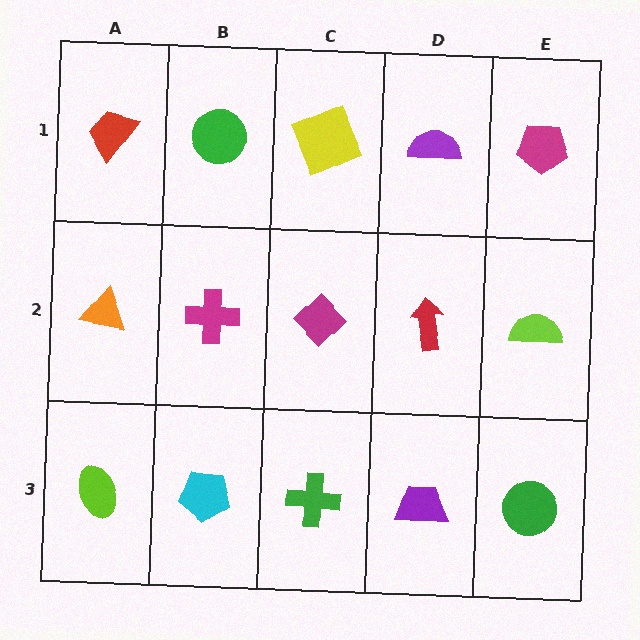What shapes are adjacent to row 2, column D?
A purple semicircle (row 1, column D), a purple trapezoid (row 3, column D), a magenta diamond (row 2, column C), a lime semicircle (row 2, column E).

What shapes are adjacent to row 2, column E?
A magenta pentagon (row 1, column E), a green circle (row 3, column E), a red arrow (row 2, column D).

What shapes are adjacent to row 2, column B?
A green circle (row 1, column B), a cyan pentagon (row 3, column B), an orange triangle (row 2, column A), a magenta diamond (row 2, column C).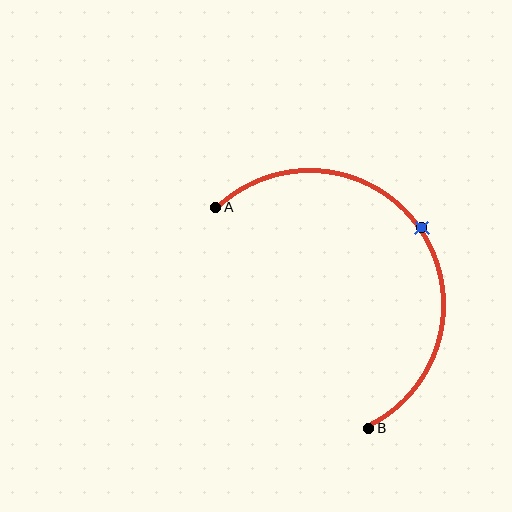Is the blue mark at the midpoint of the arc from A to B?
Yes. The blue mark lies on the arc at equal arc-length from both A and B — it is the arc midpoint.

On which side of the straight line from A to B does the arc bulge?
The arc bulges above and to the right of the straight line connecting A and B.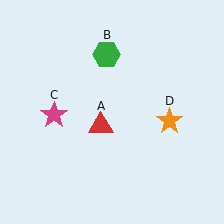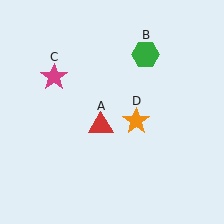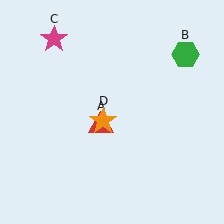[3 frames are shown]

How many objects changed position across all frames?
3 objects changed position: green hexagon (object B), magenta star (object C), orange star (object D).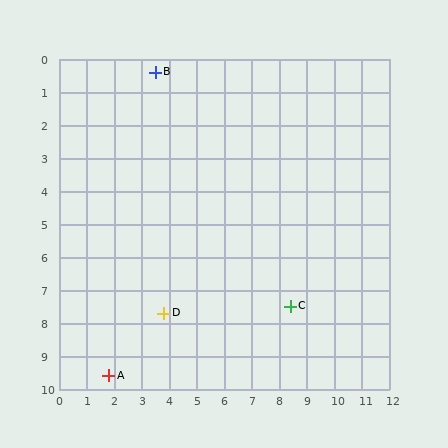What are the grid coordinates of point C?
Point C is at approximately (8.4, 7.5).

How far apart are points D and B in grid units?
Points D and B are about 7.3 grid units apart.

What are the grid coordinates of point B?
Point B is at approximately (3.5, 0.4).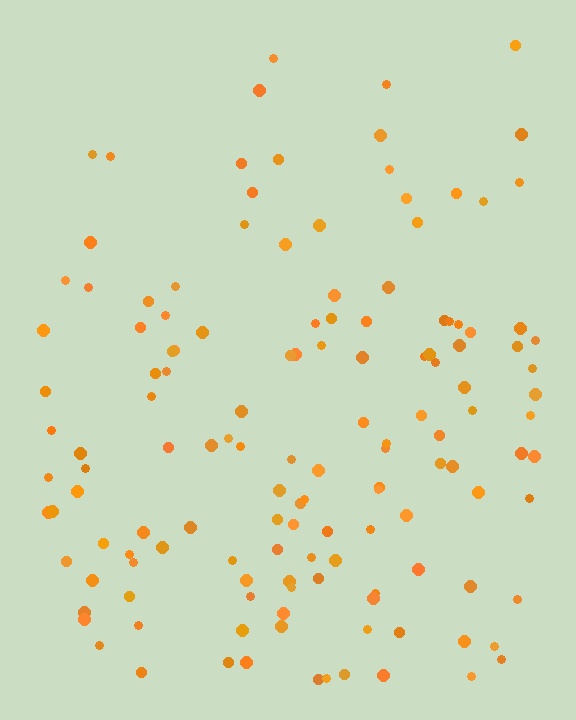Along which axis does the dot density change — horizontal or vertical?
Vertical.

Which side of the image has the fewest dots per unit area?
The top.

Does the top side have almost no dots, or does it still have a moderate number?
Still a moderate number, just noticeably fewer than the bottom.